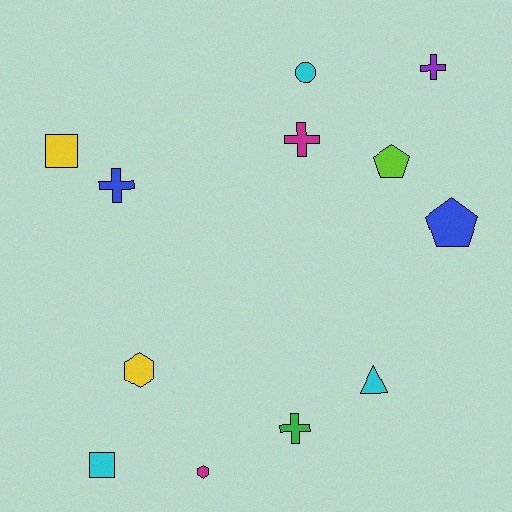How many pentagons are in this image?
There are 2 pentagons.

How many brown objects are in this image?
There are no brown objects.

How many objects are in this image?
There are 12 objects.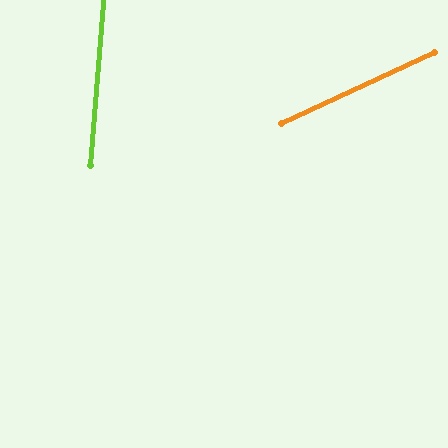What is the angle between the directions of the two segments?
Approximately 61 degrees.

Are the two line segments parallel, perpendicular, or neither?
Neither parallel nor perpendicular — they differ by about 61°.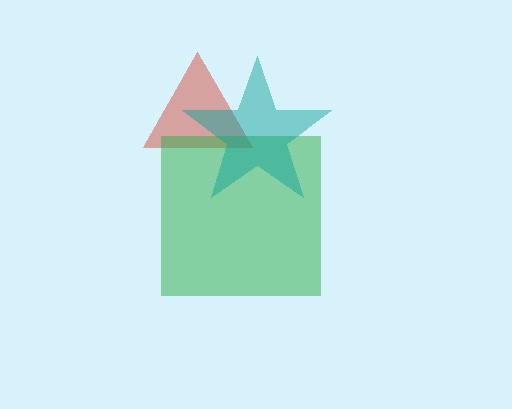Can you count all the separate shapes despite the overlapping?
Yes, there are 3 separate shapes.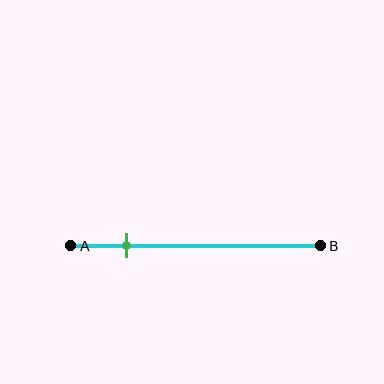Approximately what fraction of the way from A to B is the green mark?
The green mark is approximately 20% of the way from A to B.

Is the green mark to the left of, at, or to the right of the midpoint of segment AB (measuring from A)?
The green mark is to the left of the midpoint of segment AB.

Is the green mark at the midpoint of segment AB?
No, the mark is at about 20% from A, not at the 50% midpoint.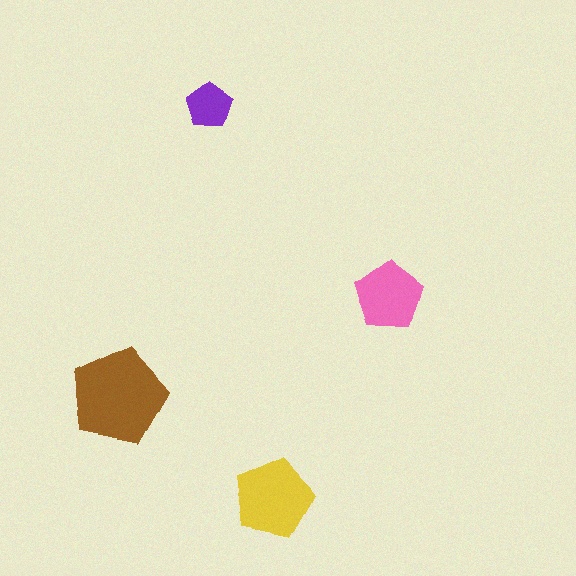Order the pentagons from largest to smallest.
the brown one, the yellow one, the pink one, the purple one.